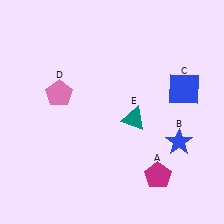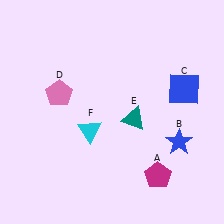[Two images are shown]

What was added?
A cyan triangle (F) was added in Image 2.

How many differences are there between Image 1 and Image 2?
There is 1 difference between the two images.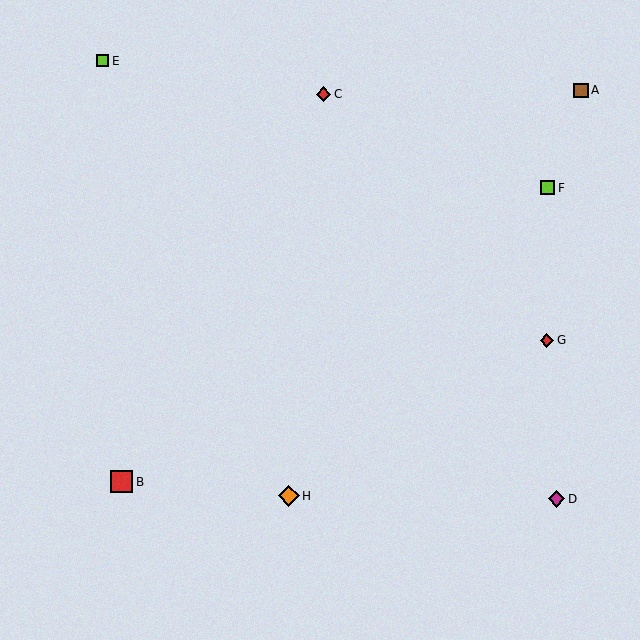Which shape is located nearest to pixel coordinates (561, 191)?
The lime square (labeled F) at (548, 188) is nearest to that location.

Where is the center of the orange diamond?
The center of the orange diamond is at (289, 496).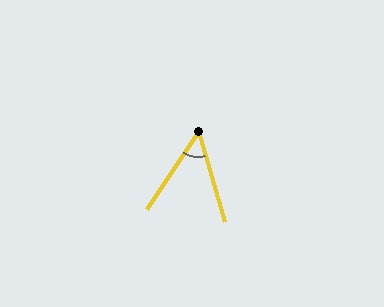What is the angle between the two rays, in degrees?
Approximately 50 degrees.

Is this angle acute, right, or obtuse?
It is acute.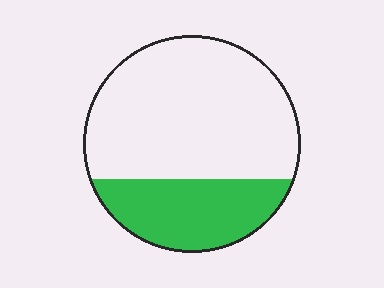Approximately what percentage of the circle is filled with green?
Approximately 30%.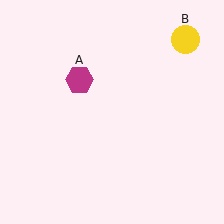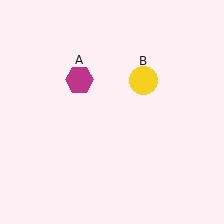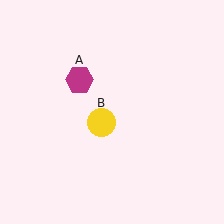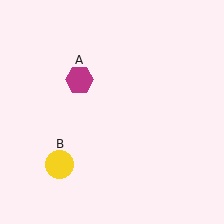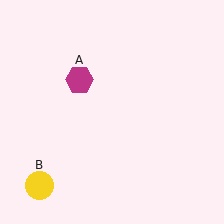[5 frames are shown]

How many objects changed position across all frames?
1 object changed position: yellow circle (object B).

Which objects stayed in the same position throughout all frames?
Magenta hexagon (object A) remained stationary.